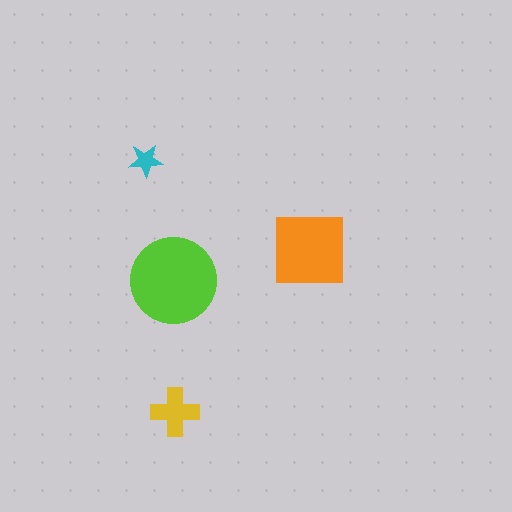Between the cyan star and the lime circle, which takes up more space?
The lime circle.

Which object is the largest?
The lime circle.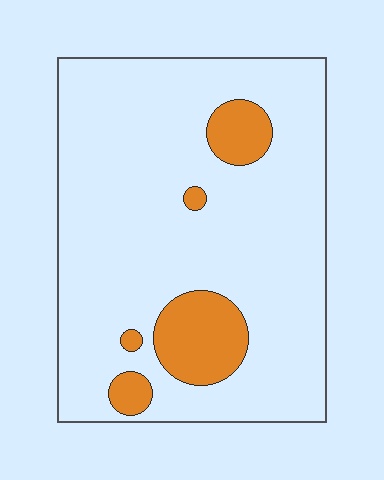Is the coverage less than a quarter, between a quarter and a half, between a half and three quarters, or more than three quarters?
Less than a quarter.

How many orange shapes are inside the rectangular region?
5.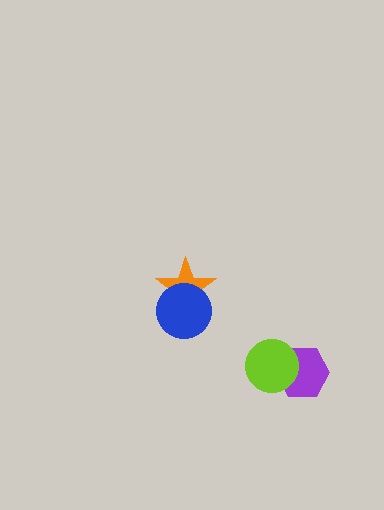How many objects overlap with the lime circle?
1 object overlaps with the lime circle.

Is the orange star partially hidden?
Yes, it is partially covered by another shape.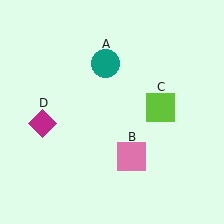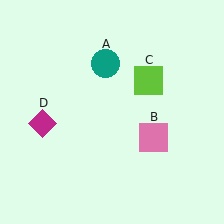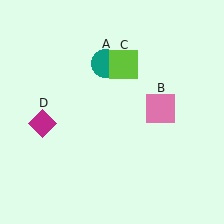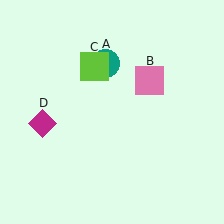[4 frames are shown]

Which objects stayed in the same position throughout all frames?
Teal circle (object A) and magenta diamond (object D) remained stationary.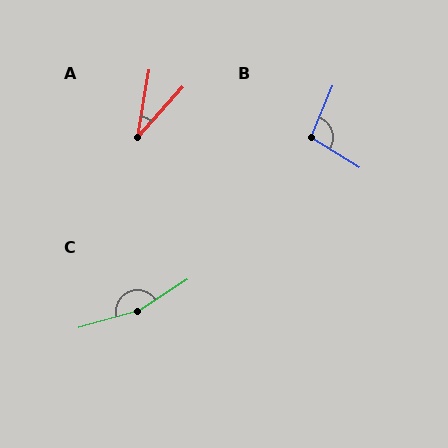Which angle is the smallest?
A, at approximately 33 degrees.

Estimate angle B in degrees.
Approximately 99 degrees.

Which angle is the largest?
C, at approximately 162 degrees.